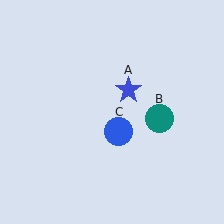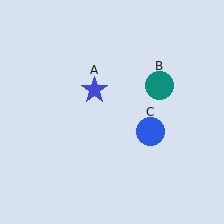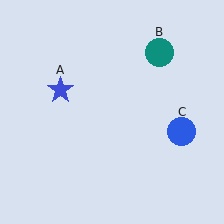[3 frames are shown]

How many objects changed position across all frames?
3 objects changed position: blue star (object A), teal circle (object B), blue circle (object C).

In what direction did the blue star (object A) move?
The blue star (object A) moved left.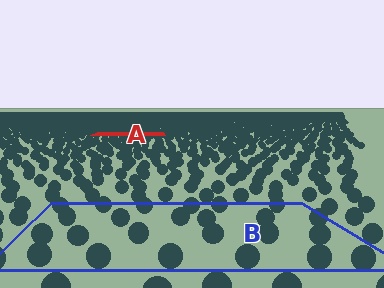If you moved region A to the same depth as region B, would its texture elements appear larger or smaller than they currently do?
They would appear larger. At a closer depth, the same texture elements are projected at a bigger on-screen size.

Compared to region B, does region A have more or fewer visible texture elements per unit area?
Region A has more texture elements per unit area — they are packed more densely because it is farther away.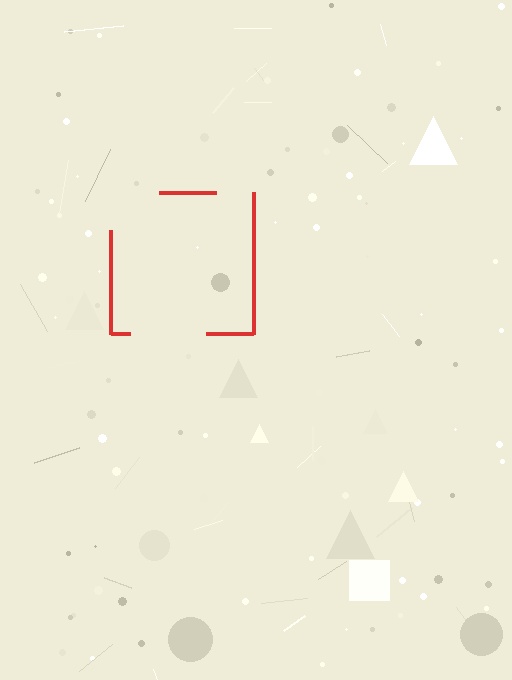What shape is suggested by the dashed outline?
The dashed outline suggests a square.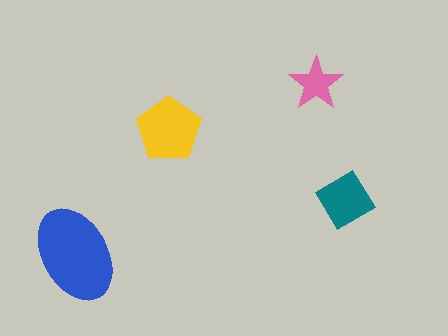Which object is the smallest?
The pink star.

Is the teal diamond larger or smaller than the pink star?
Larger.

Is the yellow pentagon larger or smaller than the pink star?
Larger.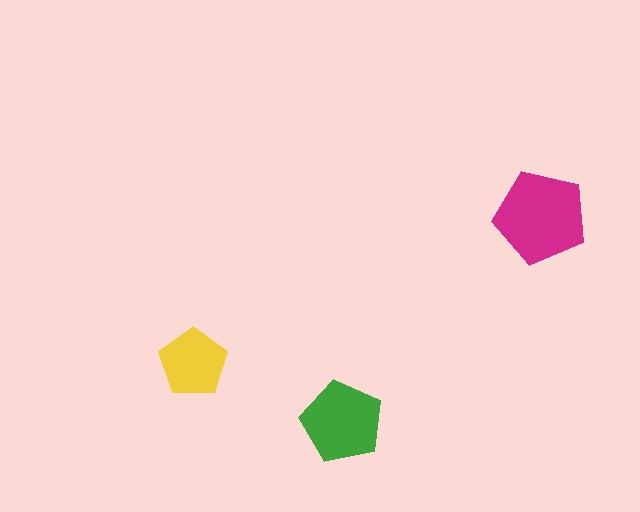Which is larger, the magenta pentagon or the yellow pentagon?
The magenta one.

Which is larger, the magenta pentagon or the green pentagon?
The magenta one.